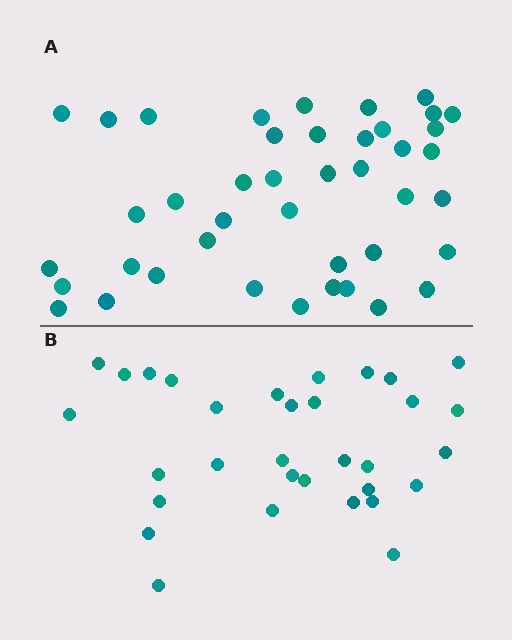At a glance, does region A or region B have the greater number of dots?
Region A (the top region) has more dots.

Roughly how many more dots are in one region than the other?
Region A has roughly 10 or so more dots than region B.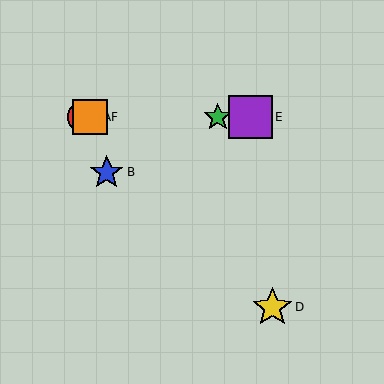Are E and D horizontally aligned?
No, E is at y≈117 and D is at y≈307.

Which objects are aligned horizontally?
Objects A, C, E, F are aligned horizontally.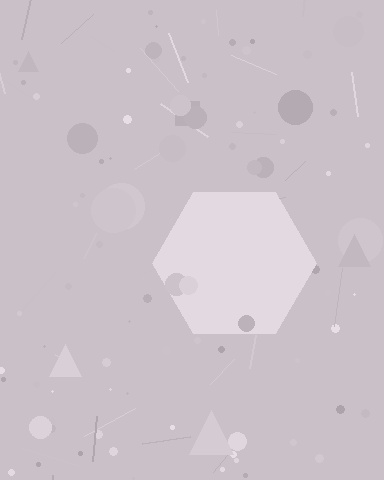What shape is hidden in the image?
A hexagon is hidden in the image.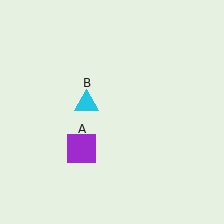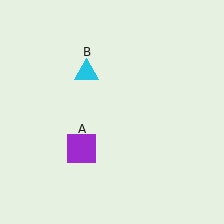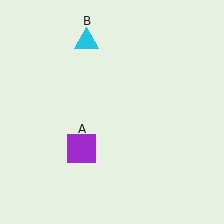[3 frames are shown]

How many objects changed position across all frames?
1 object changed position: cyan triangle (object B).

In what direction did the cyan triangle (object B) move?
The cyan triangle (object B) moved up.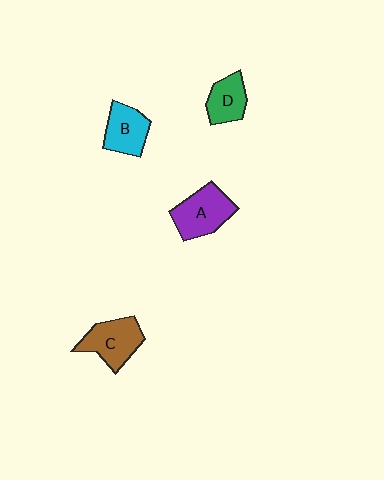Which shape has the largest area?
Shape A (purple).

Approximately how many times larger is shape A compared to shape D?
Approximately 1.4 times.